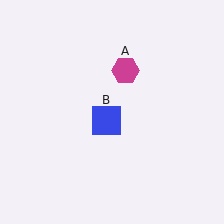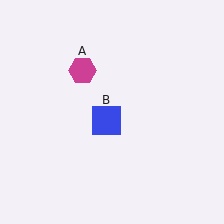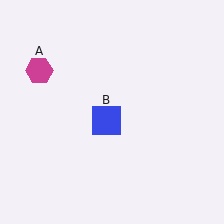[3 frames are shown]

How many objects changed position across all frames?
1 object changed position: magenta hexagon (object A).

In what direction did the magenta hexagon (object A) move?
The magenta hexagon (object A) moved left.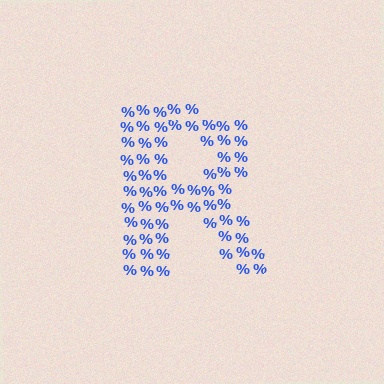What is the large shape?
The large shape is the letter R.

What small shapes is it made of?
It is made of small percent signs.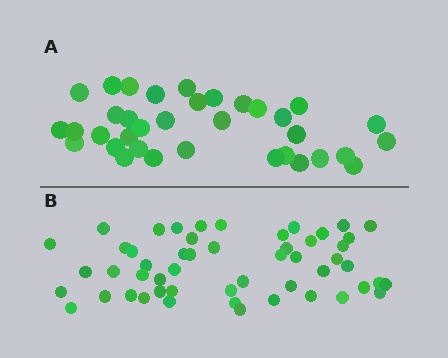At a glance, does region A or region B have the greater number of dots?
Region B (the bottom region) has more dots.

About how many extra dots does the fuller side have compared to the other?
Region B has approximately 15 more dots than region A.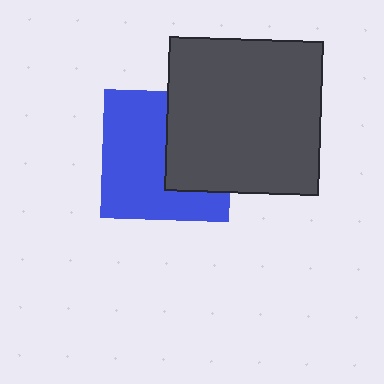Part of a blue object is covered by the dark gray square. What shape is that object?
It is a square.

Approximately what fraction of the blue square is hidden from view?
Roughly 40% of the blue square is hidden behind the dark gray square.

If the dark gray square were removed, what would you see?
You would see the complete blue square.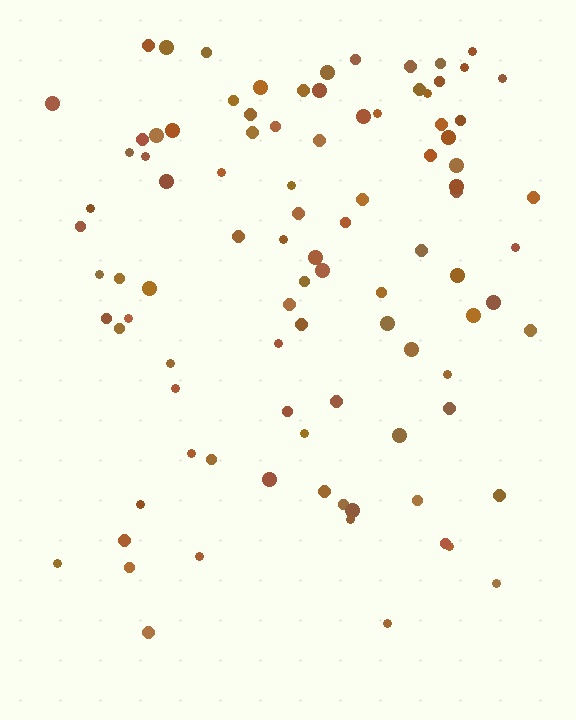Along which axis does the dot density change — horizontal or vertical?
Vertical.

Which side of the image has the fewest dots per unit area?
The bottom.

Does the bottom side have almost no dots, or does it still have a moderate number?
Still a moderate number, just noticeably fewer than the top.